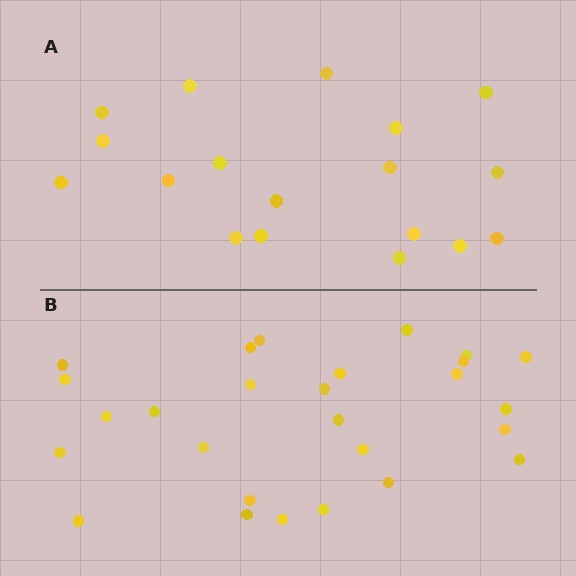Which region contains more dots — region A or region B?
Region B (the bottom region) has more dots.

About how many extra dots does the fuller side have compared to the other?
Region B has roughly 8 or so more dots than region A.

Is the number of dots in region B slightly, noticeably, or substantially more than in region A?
Region B has substantially more. The ratio is roughly 1.5 to 1.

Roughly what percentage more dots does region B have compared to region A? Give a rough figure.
About 50% more.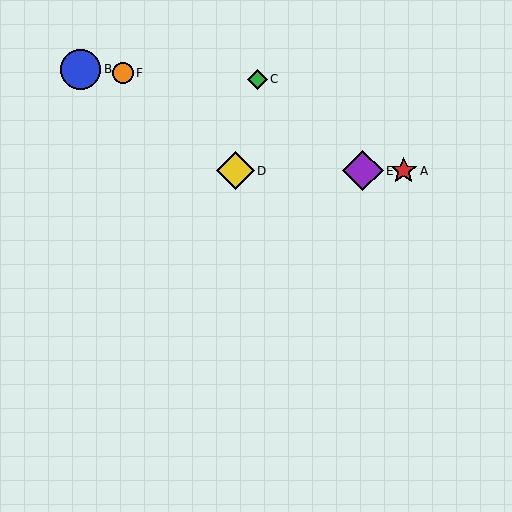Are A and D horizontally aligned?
Yes, both are at y≈171.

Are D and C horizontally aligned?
No, D is at y≈171 and C is at y≈79.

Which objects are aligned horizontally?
Objects A, D, E are aligned horizontally.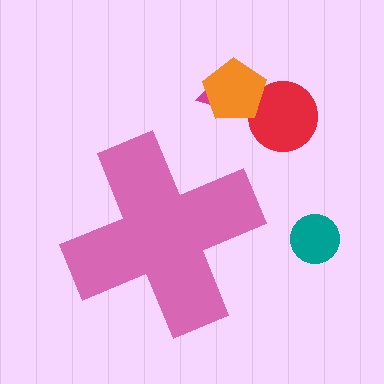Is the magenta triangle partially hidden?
No, the magenta triangle is fully visible.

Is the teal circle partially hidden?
No, the teal circle is fully visible.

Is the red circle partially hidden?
No, the red circle is fully visible.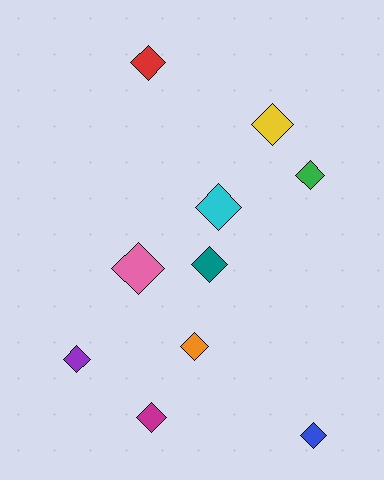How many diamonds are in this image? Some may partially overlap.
There are 10 diamonds.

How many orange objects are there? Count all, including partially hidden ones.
There is 1 orange object.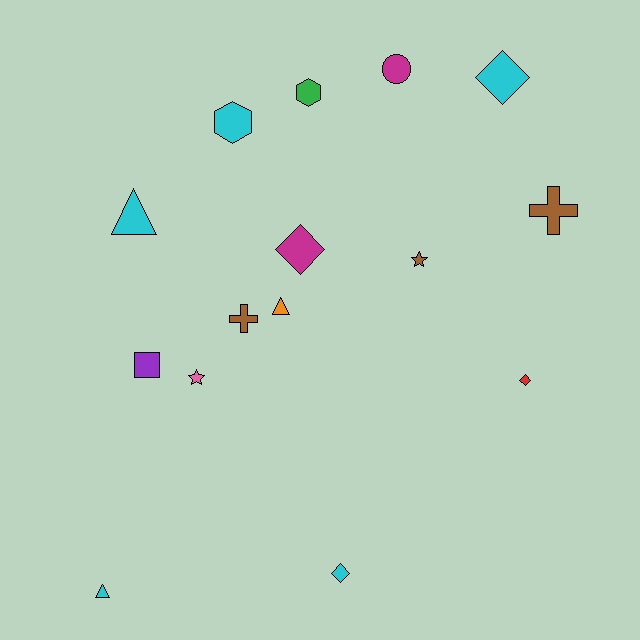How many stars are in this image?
There are 2 stars.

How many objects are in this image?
There are 15 objects.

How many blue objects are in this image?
There are no blue objects.